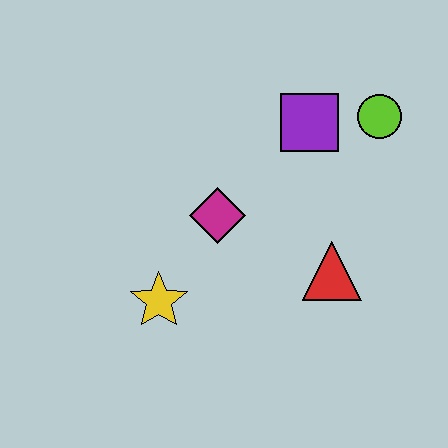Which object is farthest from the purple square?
The yellow star is farthest from the purple square.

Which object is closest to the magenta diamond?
The yellow star is closest to the magenta diamond.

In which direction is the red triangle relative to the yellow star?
The red triangle is to the right of the yellow star.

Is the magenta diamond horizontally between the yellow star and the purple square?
Yes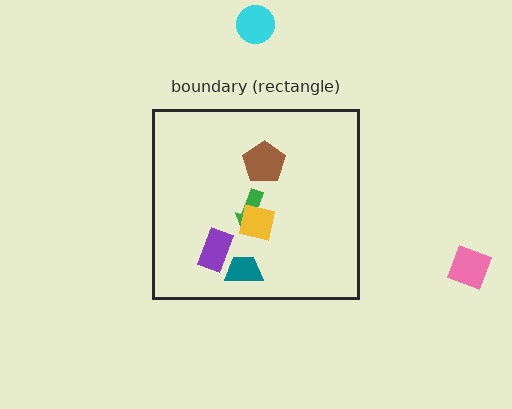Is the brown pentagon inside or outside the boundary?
Inside.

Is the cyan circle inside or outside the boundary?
Outside.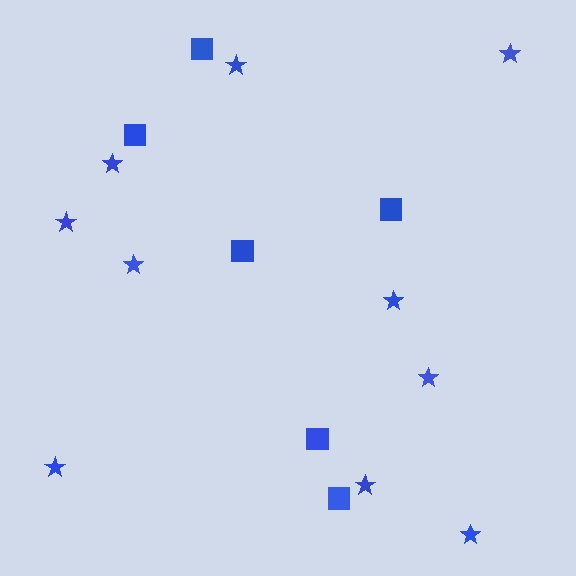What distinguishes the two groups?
There are 2 groups: one group of squares (6) and one group of stars (10).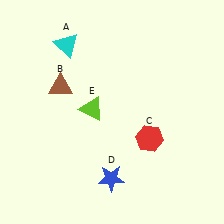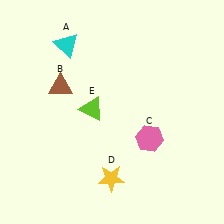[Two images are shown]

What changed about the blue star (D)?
In Image 1, D is blue. In Image 2, it changed to yellow.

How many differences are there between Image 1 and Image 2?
There are 2 differences between the two images.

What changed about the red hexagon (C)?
In Image 1, C is red. In Image 2, it changed to pink.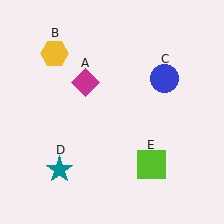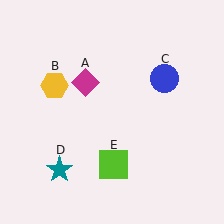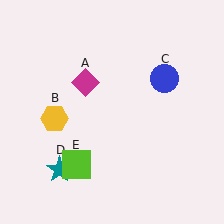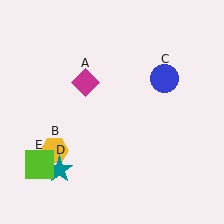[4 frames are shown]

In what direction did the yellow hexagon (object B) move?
The yellow hexagon (object B) moved down.